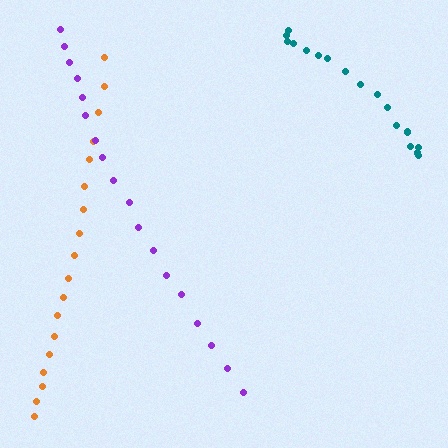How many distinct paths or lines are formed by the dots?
There are 3 distinct paths.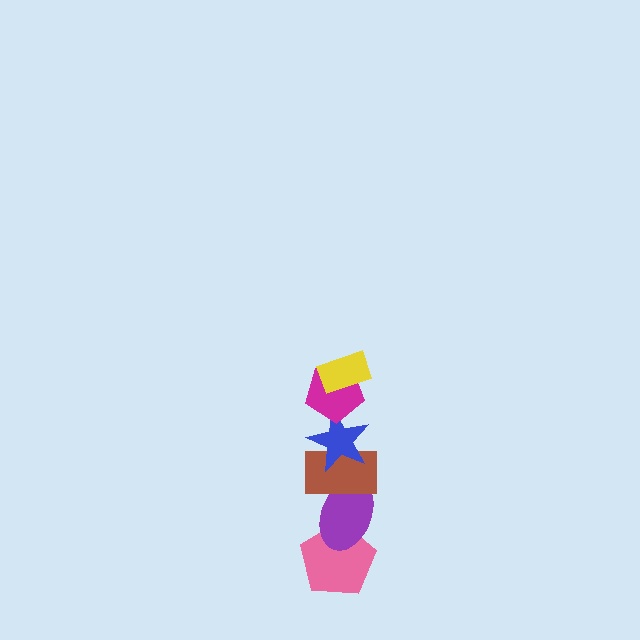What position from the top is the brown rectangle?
The brown rectangle is 4th from the top.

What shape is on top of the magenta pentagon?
The yellow rectangle is on top of the magenta pentagon.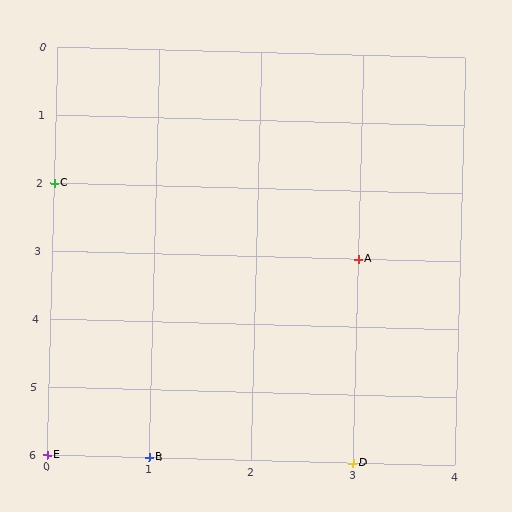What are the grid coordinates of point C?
Point C is at grid coordinates (0, 2).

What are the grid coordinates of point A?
Point A is at grid coordinates (3, 3).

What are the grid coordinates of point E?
Point E is at grid coordinates (0, 6).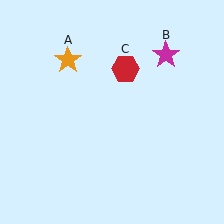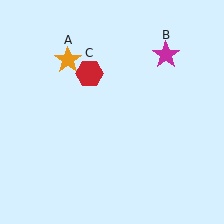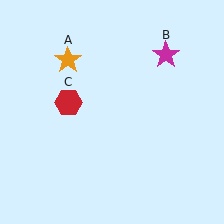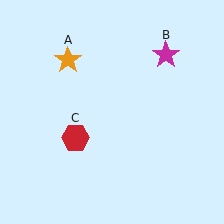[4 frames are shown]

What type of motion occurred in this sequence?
The red hexagon (object C) rotated counterclockwise around the center of the scene.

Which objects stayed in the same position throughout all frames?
Orange star (object A) and magenta star (object B) remained stationary.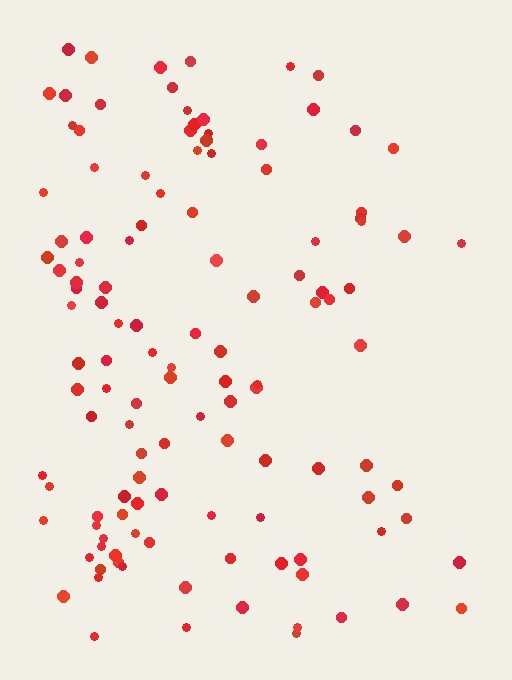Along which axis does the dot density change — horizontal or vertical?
Horizontal.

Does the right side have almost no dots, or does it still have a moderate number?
Still a moderate number, just noticeably fewer than the left.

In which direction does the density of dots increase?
From right to left, with the left side densest.